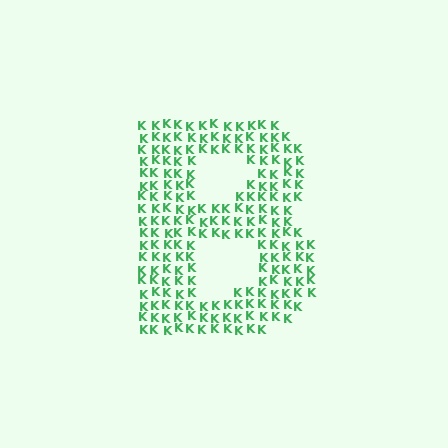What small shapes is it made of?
It is made of small letter K's.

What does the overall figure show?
The overall figure shows the letter B.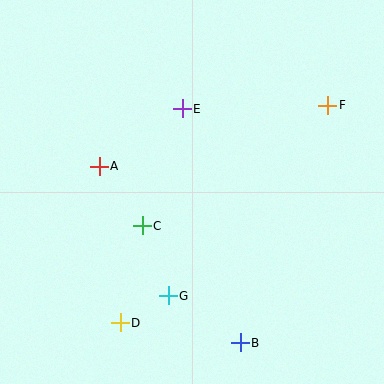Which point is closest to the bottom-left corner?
Point D is closest to the bottom-left corner.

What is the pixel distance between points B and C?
The distance between B and C is 153 pixels.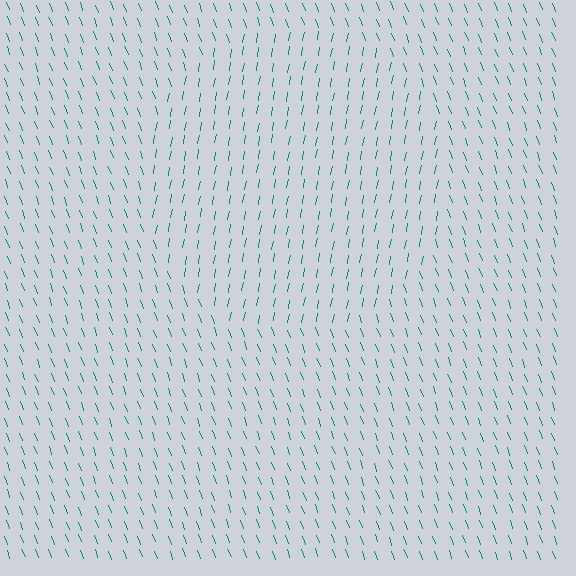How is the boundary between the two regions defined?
The boundary is defined purely by a change in line orientation (approximately 31 degrees difference). All lines are the same color and thickness.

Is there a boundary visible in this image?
Yes, there is a texture boundary formed by a change in line orientation.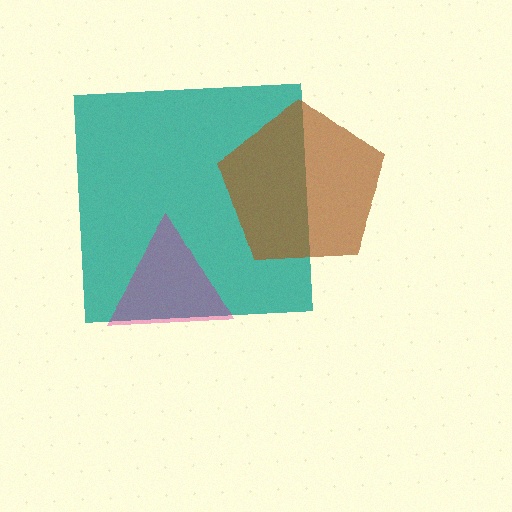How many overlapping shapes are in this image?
There are 3 overlapping shapes in the image.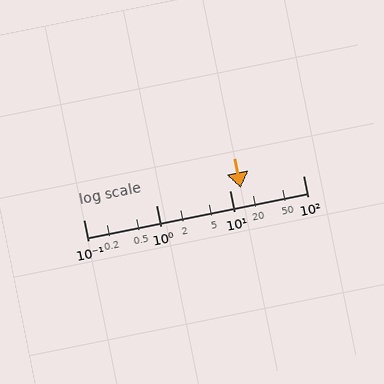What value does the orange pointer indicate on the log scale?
The pointer indicates approximately 14.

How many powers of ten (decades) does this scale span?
The scale spans 3 decades, from 0.1 to 100.